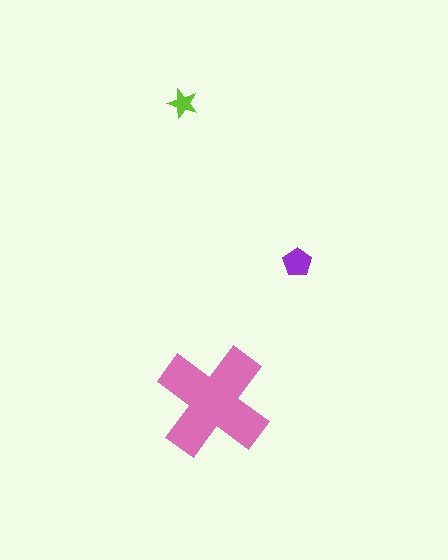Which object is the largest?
The pink cross.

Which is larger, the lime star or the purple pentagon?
The purple pentagon.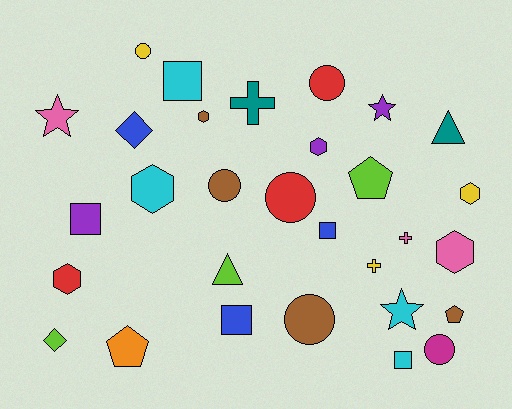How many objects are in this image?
There are 30 objects.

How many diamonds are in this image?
There are 2 diamonds.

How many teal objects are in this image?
There are 2 teal objects.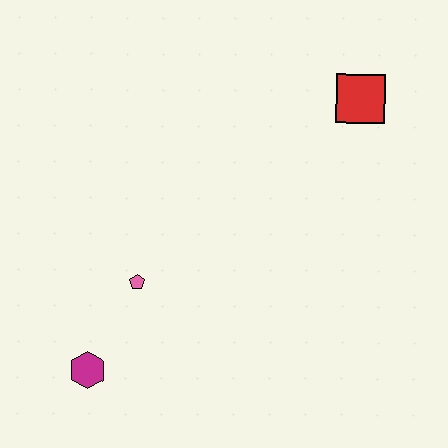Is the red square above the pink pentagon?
Yes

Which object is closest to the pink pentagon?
The magenta hexagon is closest to the pink pentagon.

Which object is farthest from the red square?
The magenta hexagon is farthest from the red square.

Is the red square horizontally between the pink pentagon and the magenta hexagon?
No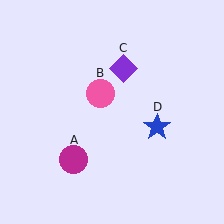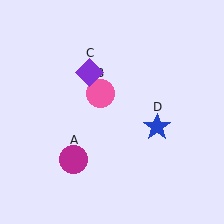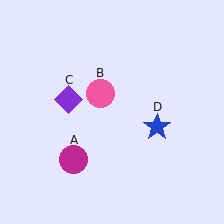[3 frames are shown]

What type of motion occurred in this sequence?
The purple diamond (object C) rotated counterclockwise around the center of the scene.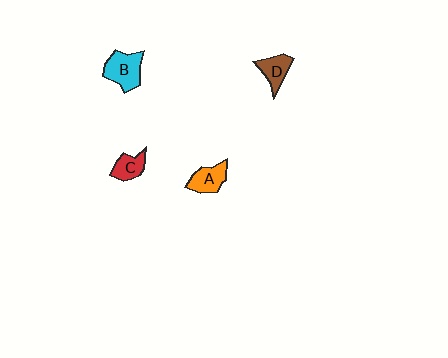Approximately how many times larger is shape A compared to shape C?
Approximately 1.2 times.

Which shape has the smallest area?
Shape C (red).